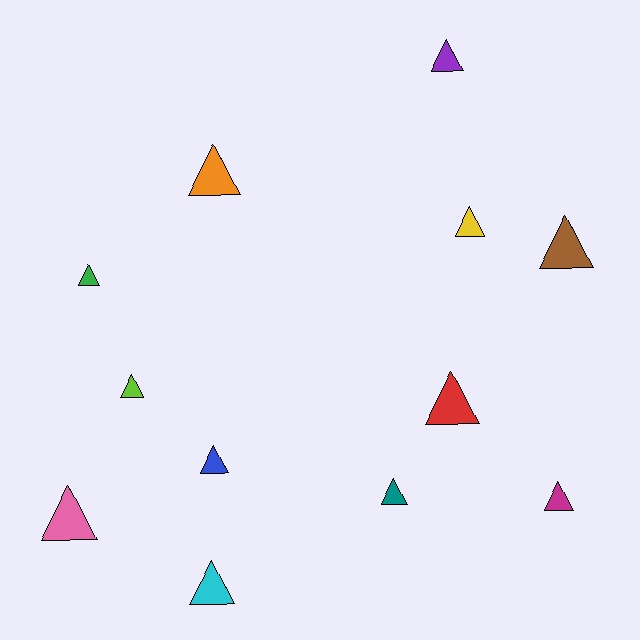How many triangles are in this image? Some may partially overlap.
There are 12 triangles.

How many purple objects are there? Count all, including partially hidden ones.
There is 1 purple object.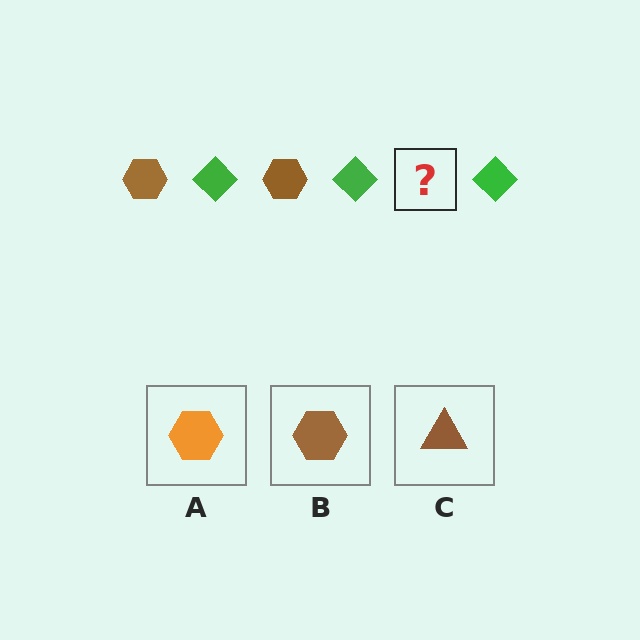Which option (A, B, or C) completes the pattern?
B.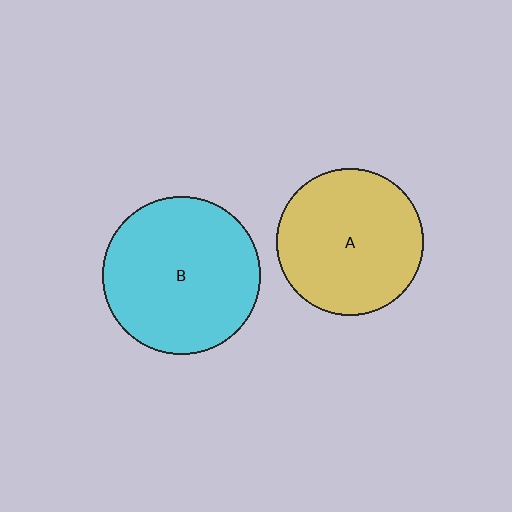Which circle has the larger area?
Circle B (cyan).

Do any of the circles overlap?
No, none of the circles overlap.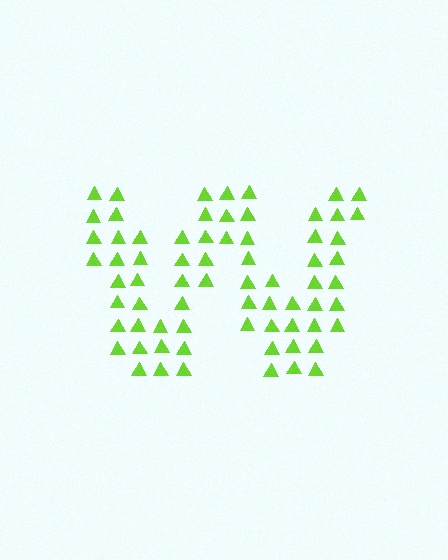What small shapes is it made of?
It is made of small triangles.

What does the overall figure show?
The overall figure shows the letter W.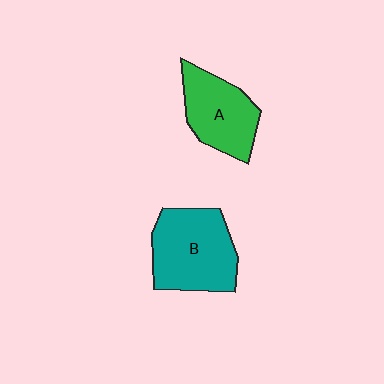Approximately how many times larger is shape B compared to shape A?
Approximately 1.3 times.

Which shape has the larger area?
Shape B (teal).